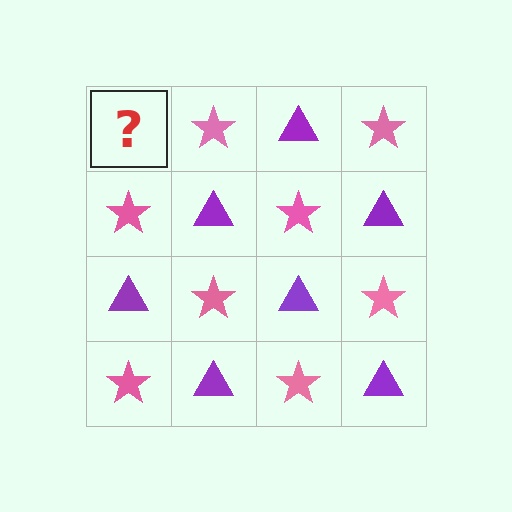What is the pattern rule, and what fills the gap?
The rule is that it alternates purple triangle and pink star in a checkerboard pattern. The gap should be filled with a purple triangle.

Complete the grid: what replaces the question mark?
The question mark should be replaced with a purple triangle.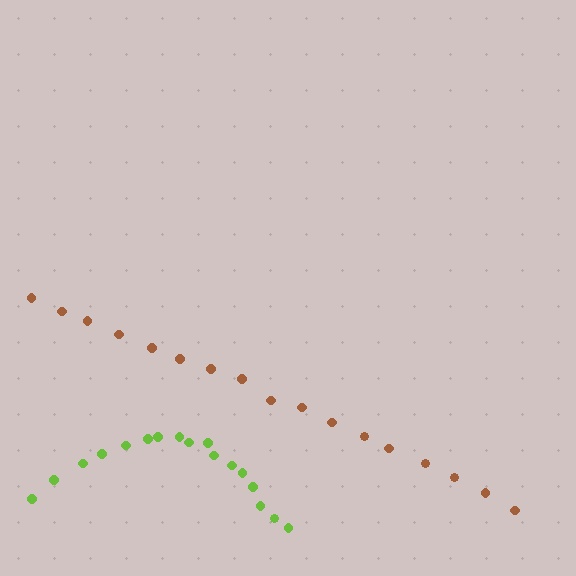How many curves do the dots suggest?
There are 2 distinct paths.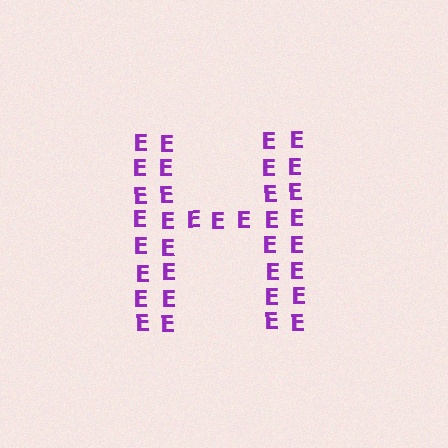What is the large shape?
The large shape is the letter H.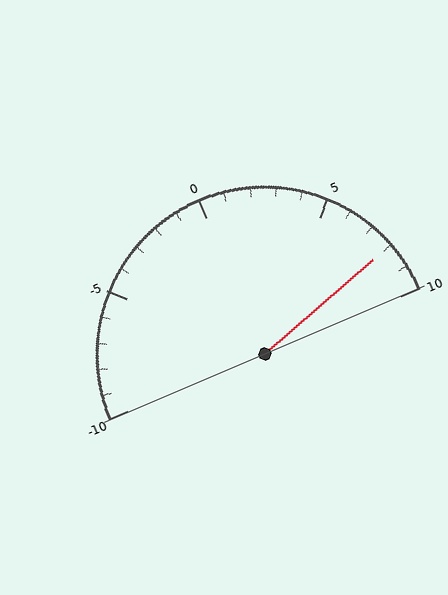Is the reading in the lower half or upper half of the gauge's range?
The reading is in the upper half of the range (-10 to 10).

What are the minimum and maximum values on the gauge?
The gauge ranges from -10 to 10.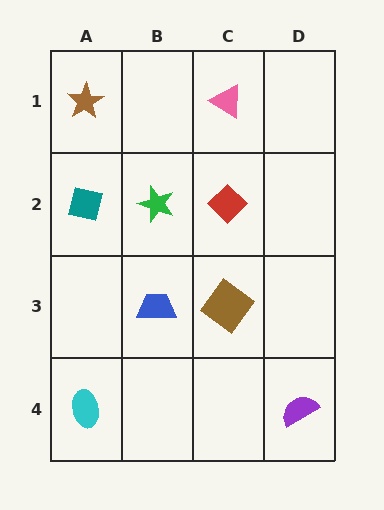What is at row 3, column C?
A brown diamond.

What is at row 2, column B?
A green star.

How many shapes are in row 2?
3 shapes.